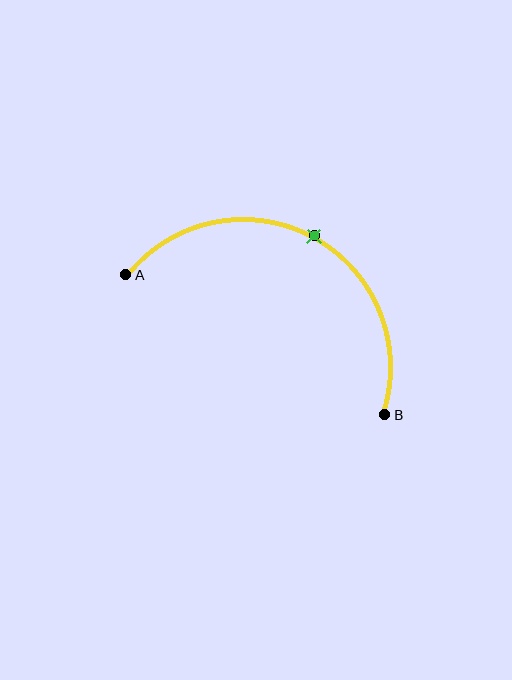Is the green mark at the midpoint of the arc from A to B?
Yes. The green mark lies on the arc at equal arc-length from both A and B — it is the arc midpoint.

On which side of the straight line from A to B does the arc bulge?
The arc bulges above the straight line connecting A and B.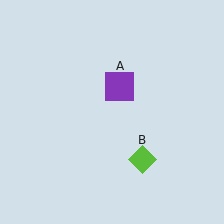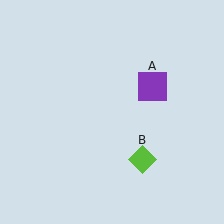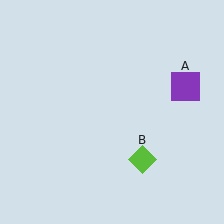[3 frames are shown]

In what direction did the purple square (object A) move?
The purple square (object A) moved right.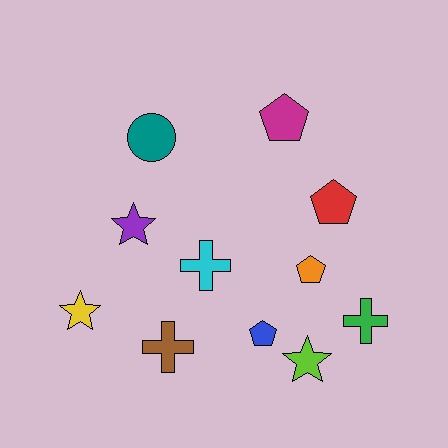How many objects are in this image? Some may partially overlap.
There are 11 objects.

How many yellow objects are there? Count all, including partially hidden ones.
There is 1 yellow object.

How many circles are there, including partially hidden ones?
There is 1 circle.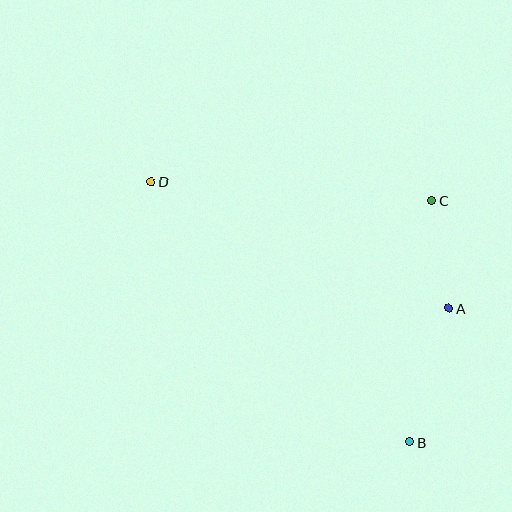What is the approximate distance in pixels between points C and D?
The distance between C and D is approximately 281 pixels.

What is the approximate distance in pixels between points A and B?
The distance between A and B is approximately 140 pixels.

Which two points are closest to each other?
Points A and C are closest to each other.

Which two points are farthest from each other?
Points B and D are farthest from each other.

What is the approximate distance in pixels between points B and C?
The distance between B and C is approximately 242 pixels.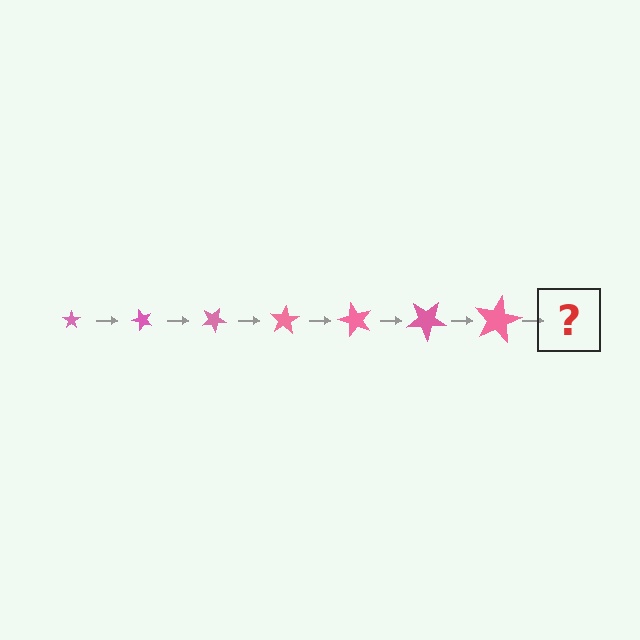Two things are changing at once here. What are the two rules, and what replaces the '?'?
The two rules are that the star grows larger each step and it rotates 50 degrees each step. The '?' should be a star, larger than the previous one and rotated 350 degrees from the start.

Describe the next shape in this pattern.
It should be a star, larger than the previous one and rotated 350 degrees from the start.